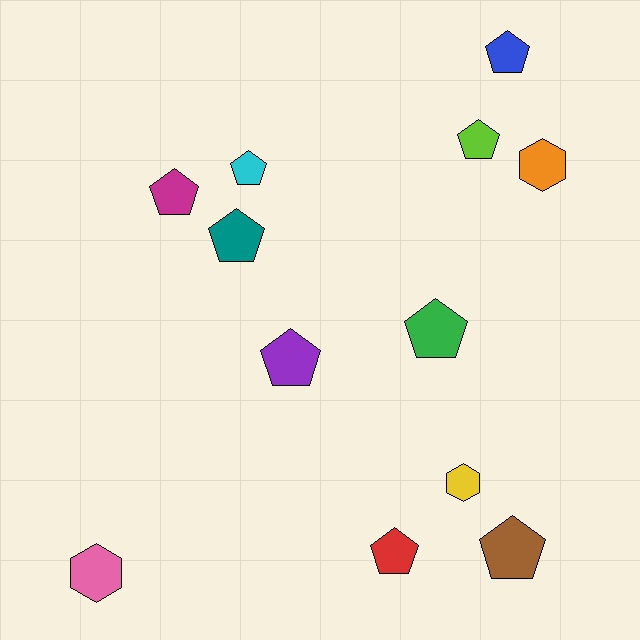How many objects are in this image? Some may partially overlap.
There are 12 objects.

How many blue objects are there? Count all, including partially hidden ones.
There is 1 blue object.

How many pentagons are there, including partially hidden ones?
There are 9 pentagons.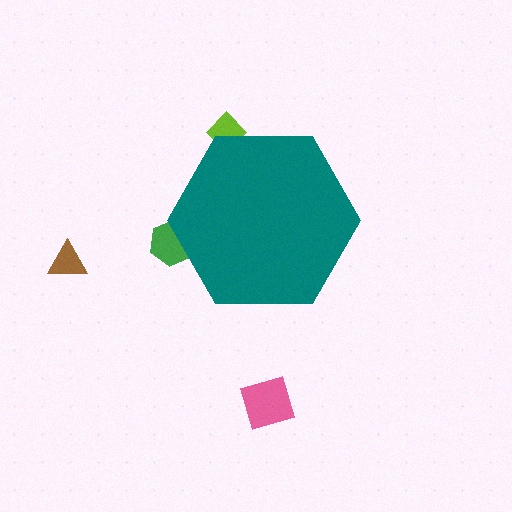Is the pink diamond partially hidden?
No, the pink diamond is fully visible.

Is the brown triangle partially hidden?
No, the brown triangle is fully visible.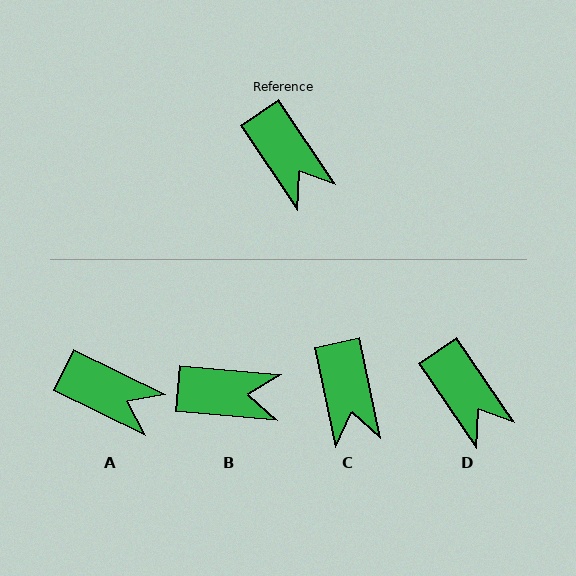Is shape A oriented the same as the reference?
No, it is off by about 30 degrees.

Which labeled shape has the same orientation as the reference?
D.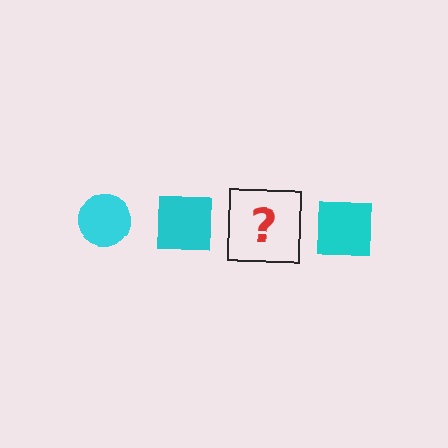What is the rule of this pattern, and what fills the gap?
The rule is that the pattern cycles through circle, square shapes in cyan. The gap should be filled with a cyan circle.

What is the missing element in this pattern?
The missing element is a cyan circle.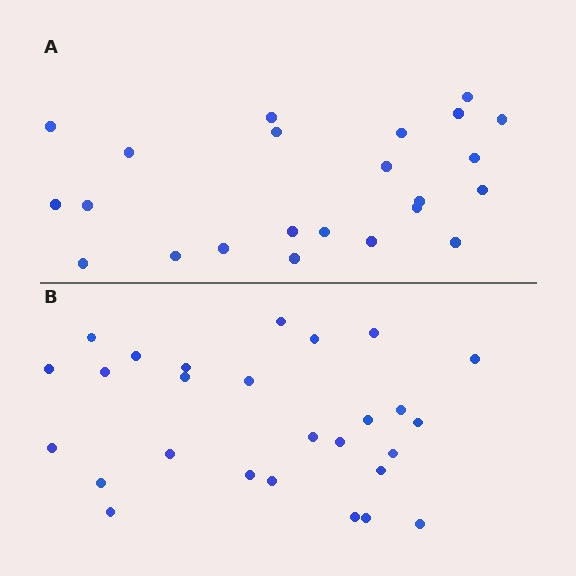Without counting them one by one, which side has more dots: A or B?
Region B (the bottom region) has more dots.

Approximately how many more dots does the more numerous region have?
Region B has about 4 more dots than region A.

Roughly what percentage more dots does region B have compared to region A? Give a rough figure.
About 15% more.